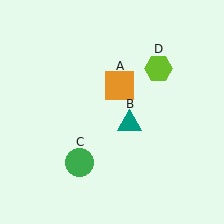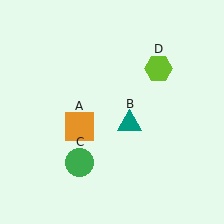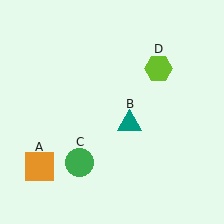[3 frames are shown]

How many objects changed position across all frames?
1 object changed position: orange square (object A).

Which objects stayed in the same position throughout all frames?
Teal triangle (object B) and green circle (object C) and lime hexagon (object D) remained stationary.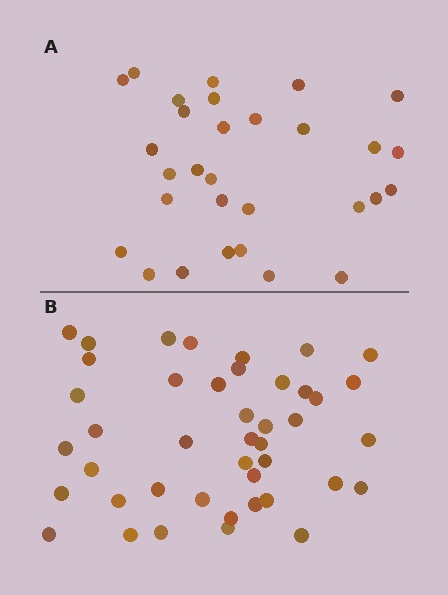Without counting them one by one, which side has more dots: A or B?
Region B (the bottom region) has more dots.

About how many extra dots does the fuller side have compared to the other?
Region B has approximately 15 more dots than region A.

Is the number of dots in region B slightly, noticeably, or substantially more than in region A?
Region B has noticeably more, but not dramatically so. The ratio is roughly 1.4 to 1.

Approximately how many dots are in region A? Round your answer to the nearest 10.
About 30 dots.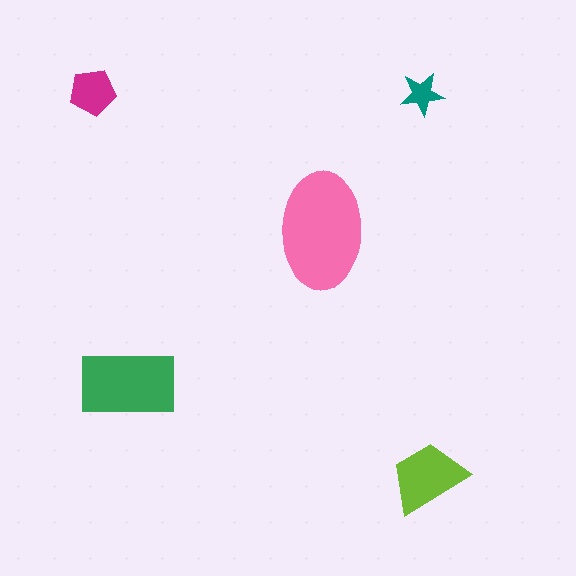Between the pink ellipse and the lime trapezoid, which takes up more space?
The pink ellipse.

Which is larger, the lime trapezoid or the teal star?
The lime trapezoid.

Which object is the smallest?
The teal star.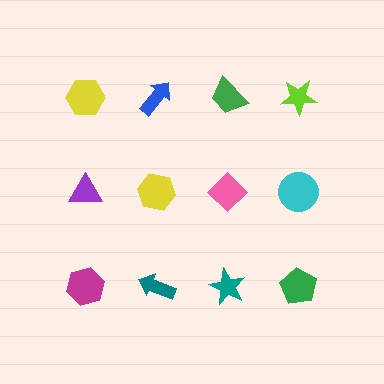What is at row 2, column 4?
A cyan circle.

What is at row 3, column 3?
A teal star.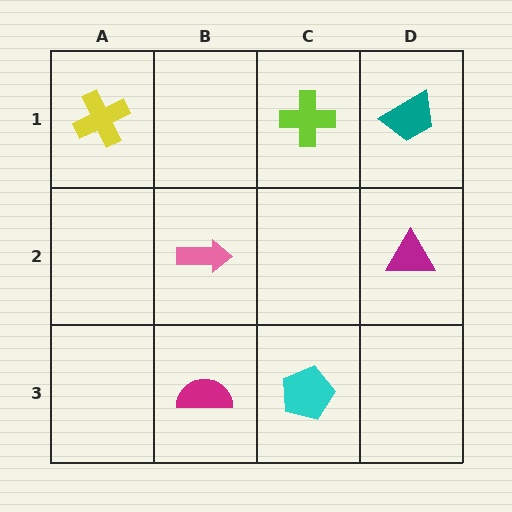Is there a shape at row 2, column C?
No, that cell is empty.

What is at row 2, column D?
A magenta triangle.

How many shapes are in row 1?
3 shapes.